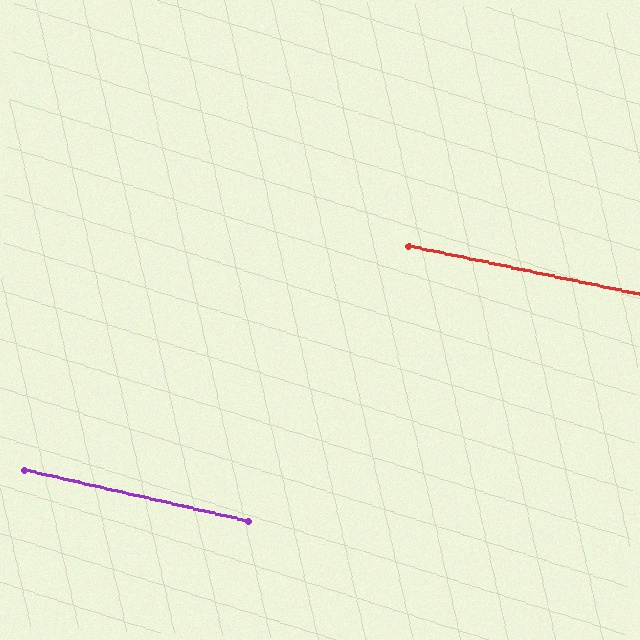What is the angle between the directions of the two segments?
Approximately 1 degree.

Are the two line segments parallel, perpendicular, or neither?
Parallel — their directions differ by only 1.1°.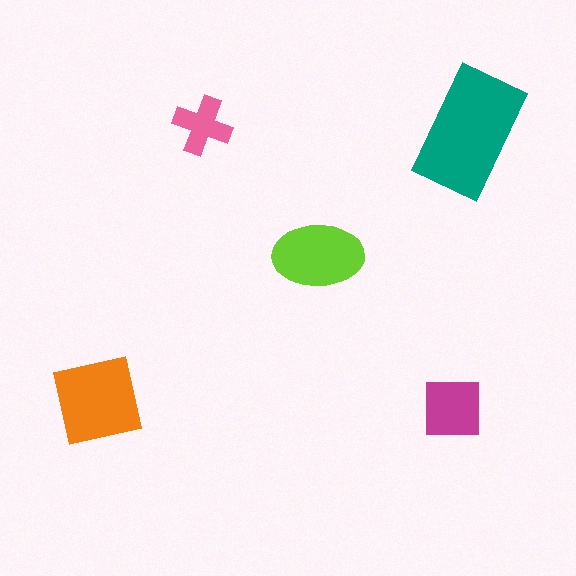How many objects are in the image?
There are 5 objects in the image.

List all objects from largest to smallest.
The teal rectangle, the orange square, the lime ellipse, the magenta square, the pink cross.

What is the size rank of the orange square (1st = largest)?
2nd.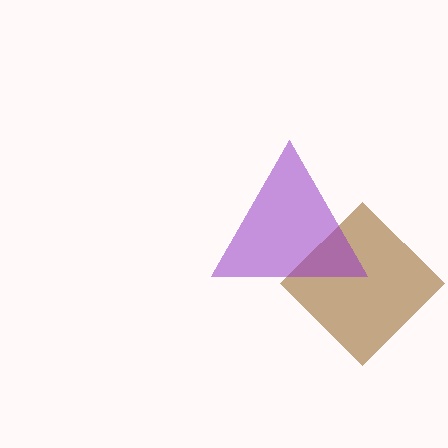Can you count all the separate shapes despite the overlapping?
Yes, there are 2 separate shapes.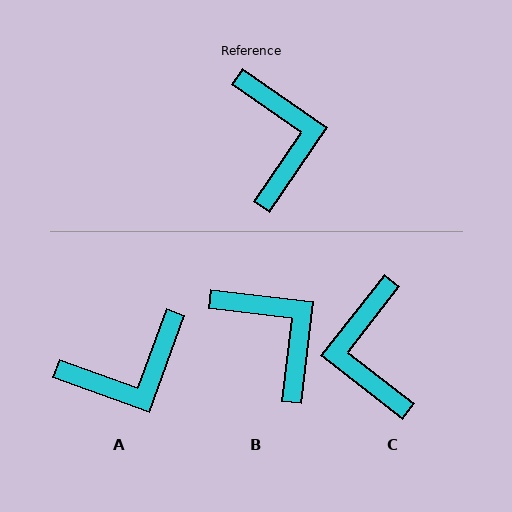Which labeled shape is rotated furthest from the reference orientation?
C, about 177 degrees away.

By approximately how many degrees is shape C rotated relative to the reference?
Approximately 177 degrees counter-clockwise.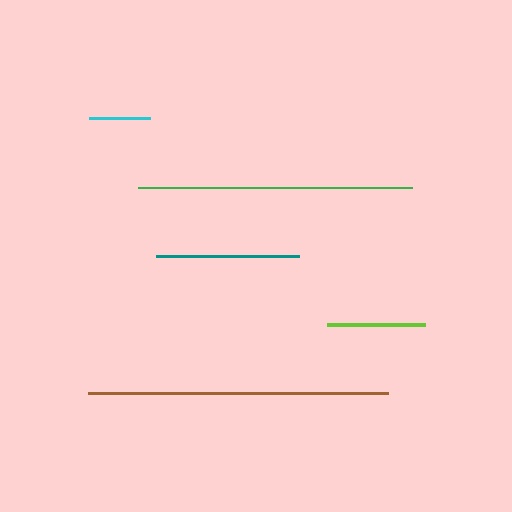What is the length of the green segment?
The green segment is approximately 274 pixels long.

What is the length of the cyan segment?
The cyan segment is approximately 61 pixels long.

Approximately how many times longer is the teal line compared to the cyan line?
The teal line is approximately 2.3 times the length of the cyan line.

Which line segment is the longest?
The brown line is the longest at approximately 300 pixels.